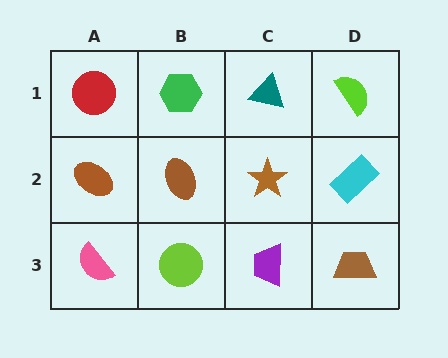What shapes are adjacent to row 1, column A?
A brown ellipse (row 2, column A), a green hexagon (row 1, column B).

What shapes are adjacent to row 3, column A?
A brown ellipse (row 2, column A), a lime circle (row 3, column B).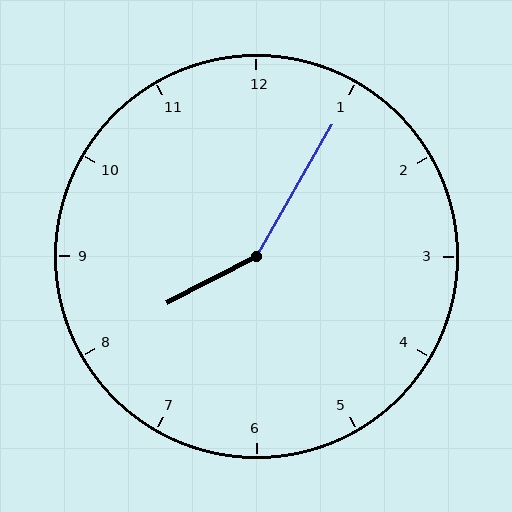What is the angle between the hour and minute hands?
Approximately 148 degrees.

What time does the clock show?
8:05.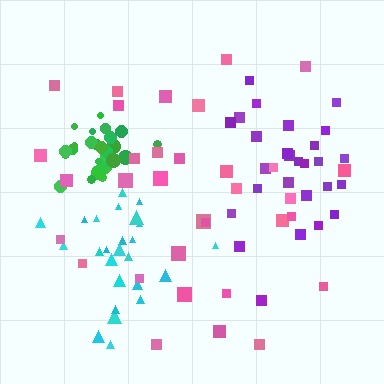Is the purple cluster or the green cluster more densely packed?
Green.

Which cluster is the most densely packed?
Green.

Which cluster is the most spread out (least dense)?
Pink.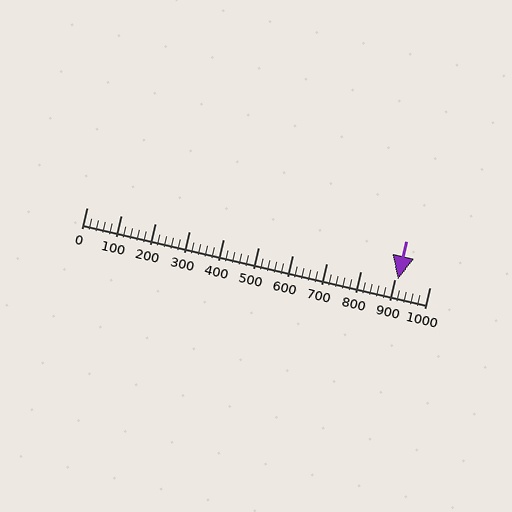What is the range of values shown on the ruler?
The ruler shows values from 0 to 1000.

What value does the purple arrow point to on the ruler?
The purple arrow points to approximately 908.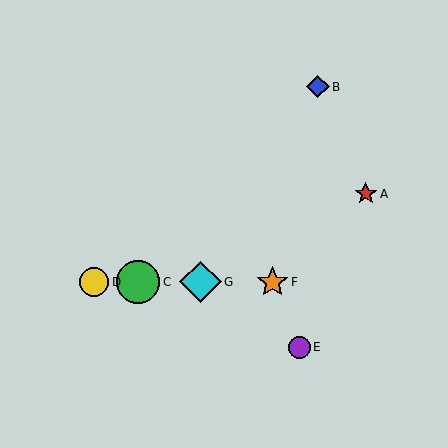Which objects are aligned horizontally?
Objects C, D, F, G are aligned horizontally.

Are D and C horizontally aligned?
Yes, both are at y≈282.